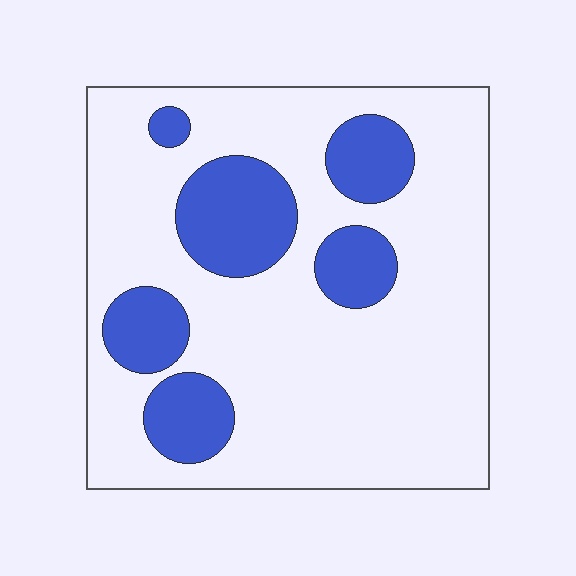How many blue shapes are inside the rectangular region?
6.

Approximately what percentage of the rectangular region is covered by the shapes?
Approximately 25%.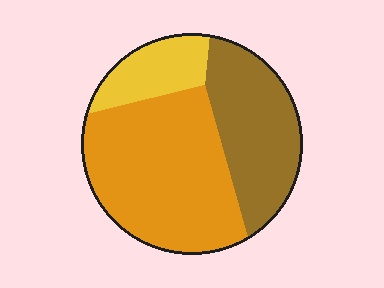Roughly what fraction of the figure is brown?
Brown covers 32% of the figure.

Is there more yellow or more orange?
Orange.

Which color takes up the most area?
Orange, at roughly 50%.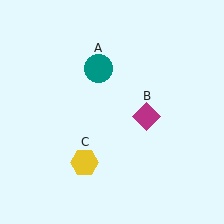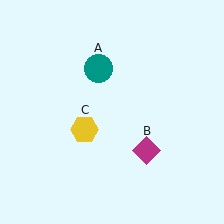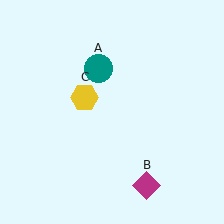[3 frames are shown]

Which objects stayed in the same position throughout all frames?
Teal circle (object A) remained stationary.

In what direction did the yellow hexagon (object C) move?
The yellow hexagon (object C) moved up.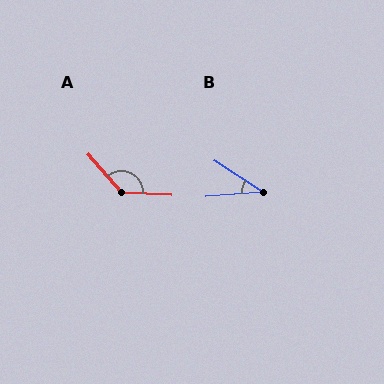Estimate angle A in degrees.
Approximately 134 degrees.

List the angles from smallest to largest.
B (37°), A (134°).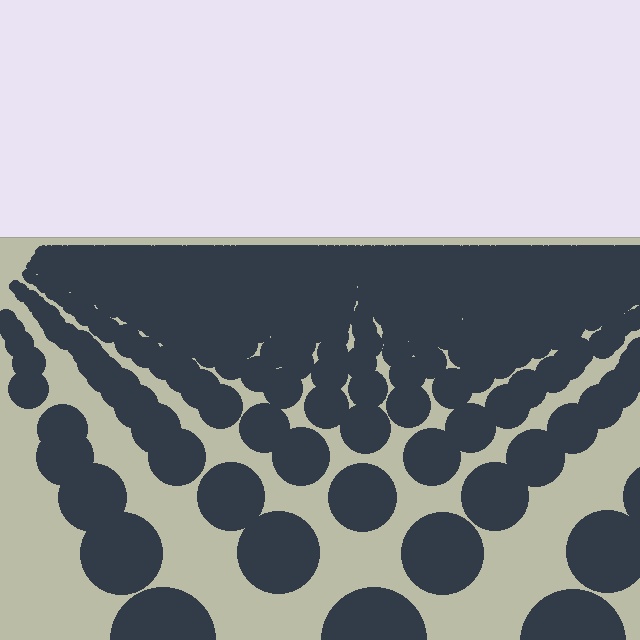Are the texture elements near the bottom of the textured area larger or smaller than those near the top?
Larger. Near the bottom, elements are closer to the viewer and appear at a bigger on-screen size.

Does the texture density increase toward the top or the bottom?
Density increases toward the top.